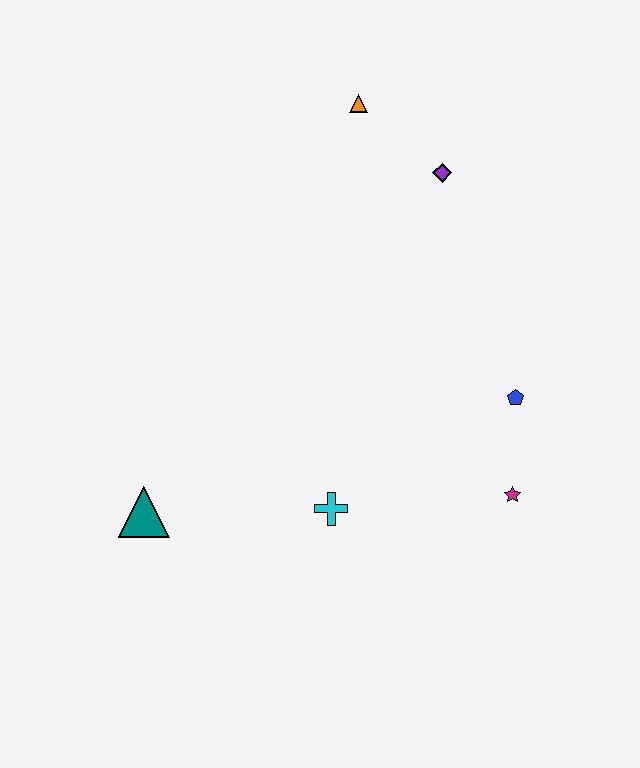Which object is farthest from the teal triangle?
The orange triangle is farthest from the teal triangle.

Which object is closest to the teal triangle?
The cyan cross is closest to the teal triangle.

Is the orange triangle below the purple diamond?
No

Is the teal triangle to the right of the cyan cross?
No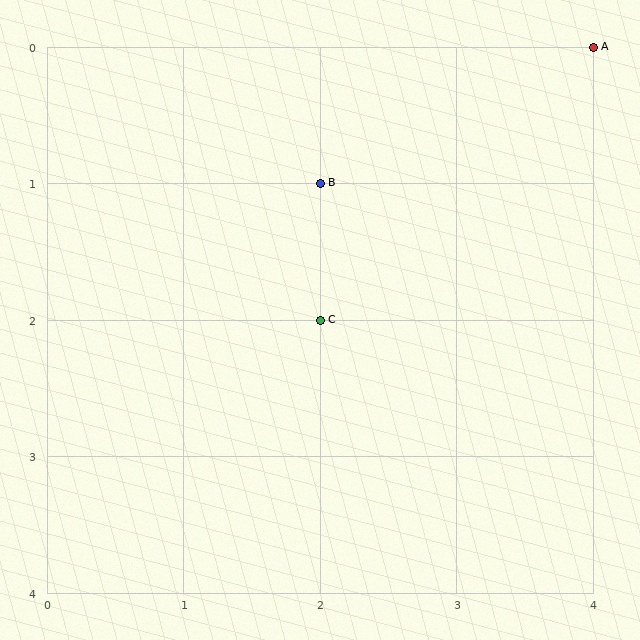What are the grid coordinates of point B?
Point B is at grid coordinates (2, 1).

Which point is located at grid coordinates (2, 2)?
Point C is at (2, 2).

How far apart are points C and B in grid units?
Points C and B are 1 row apart.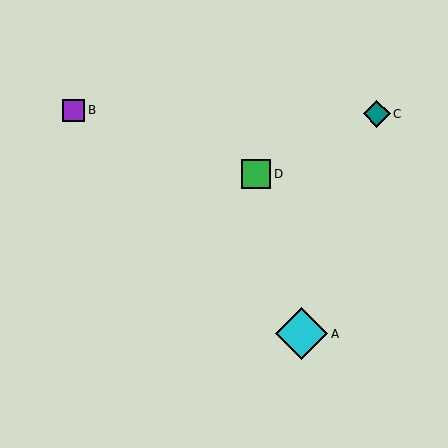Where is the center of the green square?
The center of the green square is at (256, 174).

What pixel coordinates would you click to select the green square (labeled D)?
Click at (256, 174) to select the green square D.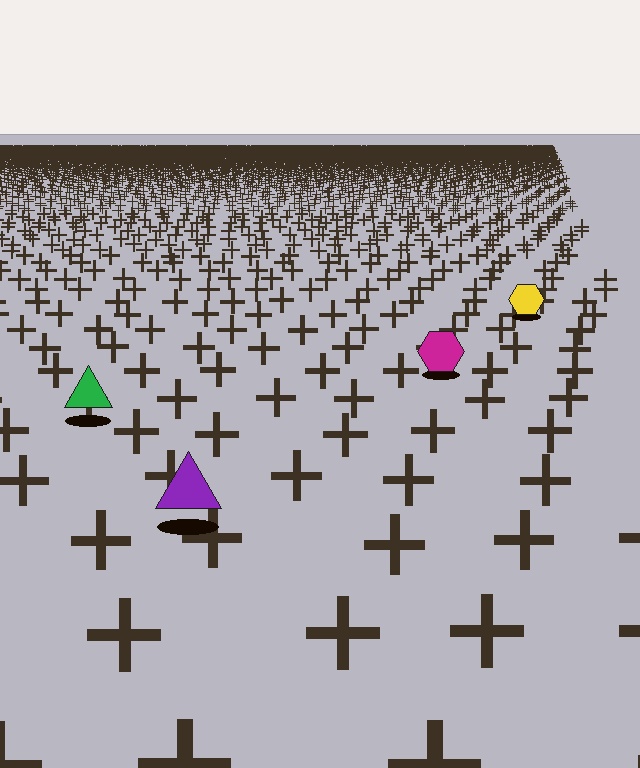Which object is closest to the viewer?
The purple triangle is closest. The texture marks near it are larger and more spread out.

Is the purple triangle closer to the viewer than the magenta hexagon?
Yes. The purple triangle is closer — you can tell from the texture gradient: the ground texture is coarser near it.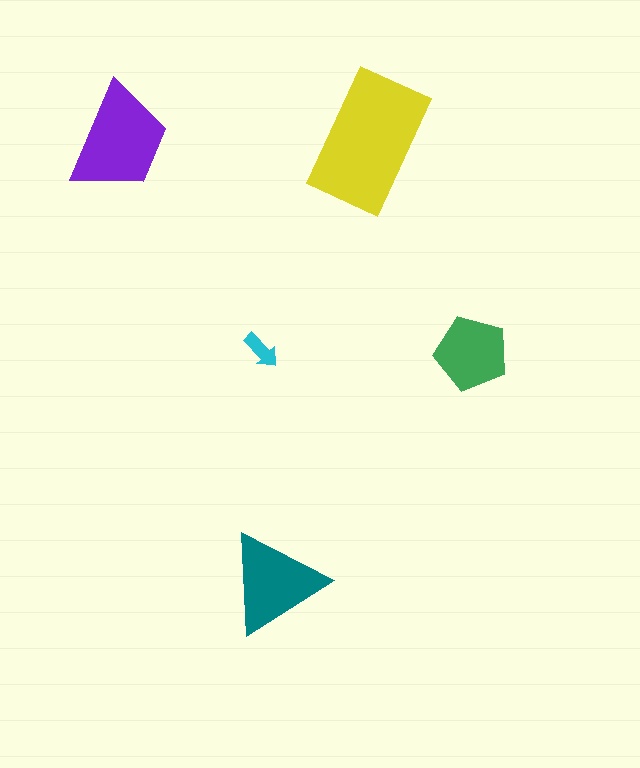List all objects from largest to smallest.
The yellow rectangle, the purple trapezoid, the teal triangle, the green pentagon, the cyan arrow.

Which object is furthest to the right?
The green pentagon is rightmost.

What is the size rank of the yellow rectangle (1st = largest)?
1st.